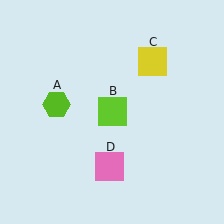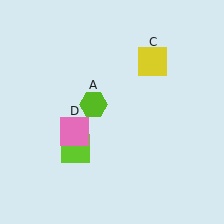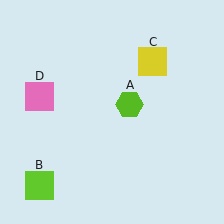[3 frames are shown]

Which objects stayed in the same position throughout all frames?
Yellow square (object C) remained stationary.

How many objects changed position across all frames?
3 objects changed position: lime hexagon (object A), lime square (object B), pink square (object D).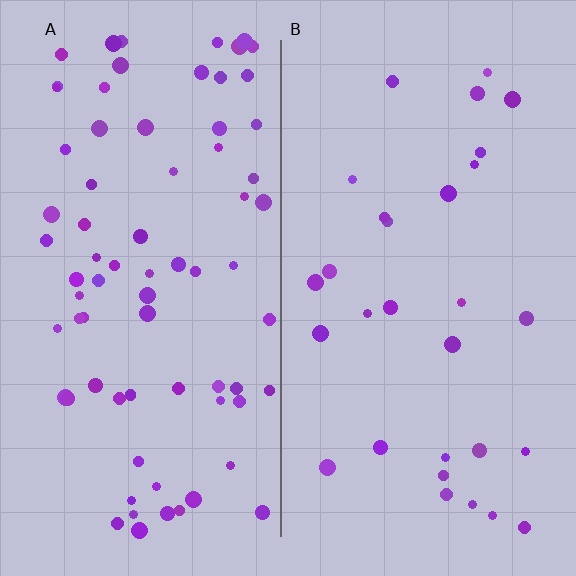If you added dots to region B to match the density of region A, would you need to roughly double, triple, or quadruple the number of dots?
Approximately triple.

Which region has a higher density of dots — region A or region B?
A (the left).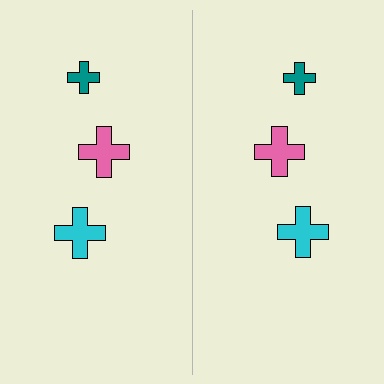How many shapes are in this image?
There are 6 shapes in this image.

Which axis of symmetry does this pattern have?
The pattern has a vertical axis of symmetry running through the center of the image.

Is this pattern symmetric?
Yes, this pattern has bilateral (reflection) symmetry.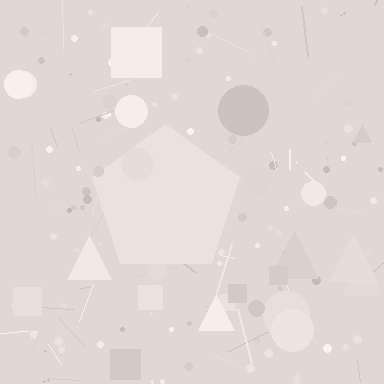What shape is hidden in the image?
A pentagon is hidden in the image.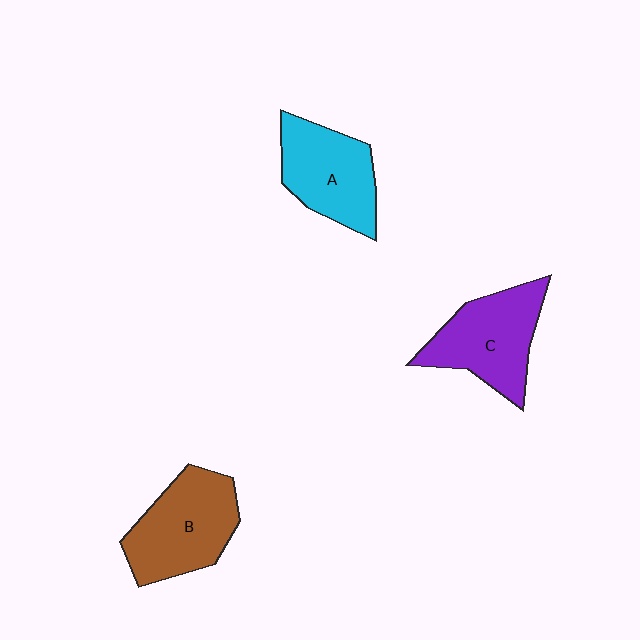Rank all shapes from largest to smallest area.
From largest to smallest: B (brown), C (purple), A (cyan).